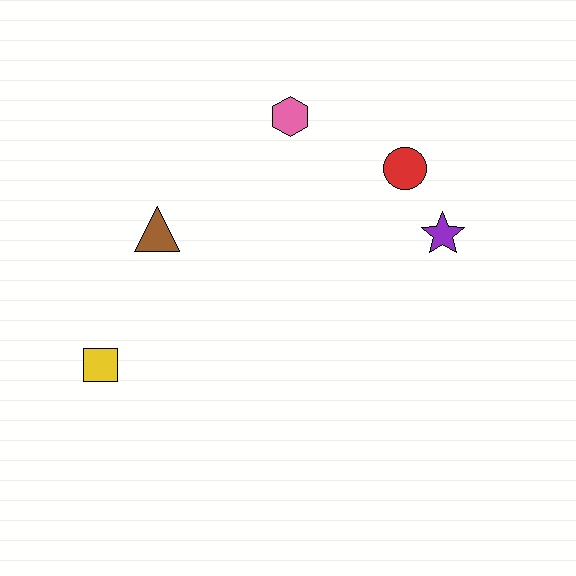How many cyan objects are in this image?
There are no cyan objects.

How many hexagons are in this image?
There is 1 hexagon.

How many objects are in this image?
There are 5 objects.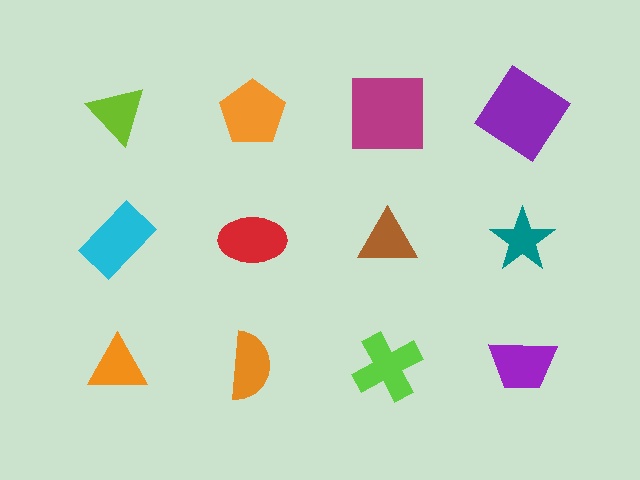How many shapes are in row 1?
4 shapes.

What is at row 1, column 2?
An orange pentagon.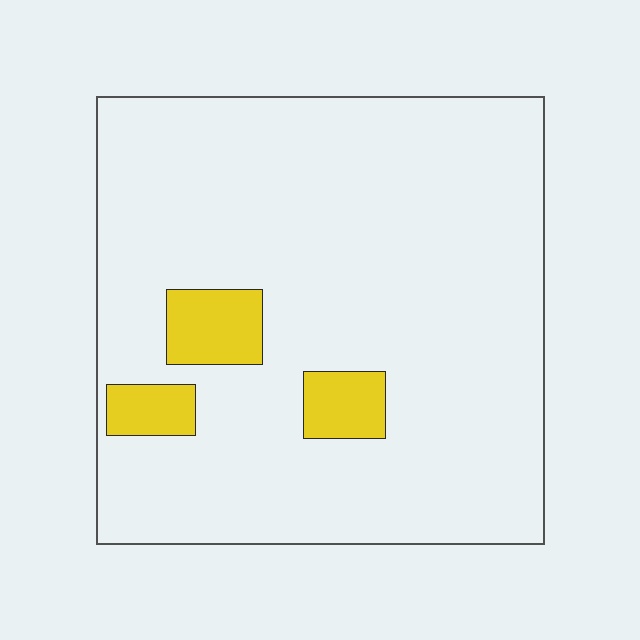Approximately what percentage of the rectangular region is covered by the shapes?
Approximately 10%.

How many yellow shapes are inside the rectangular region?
3.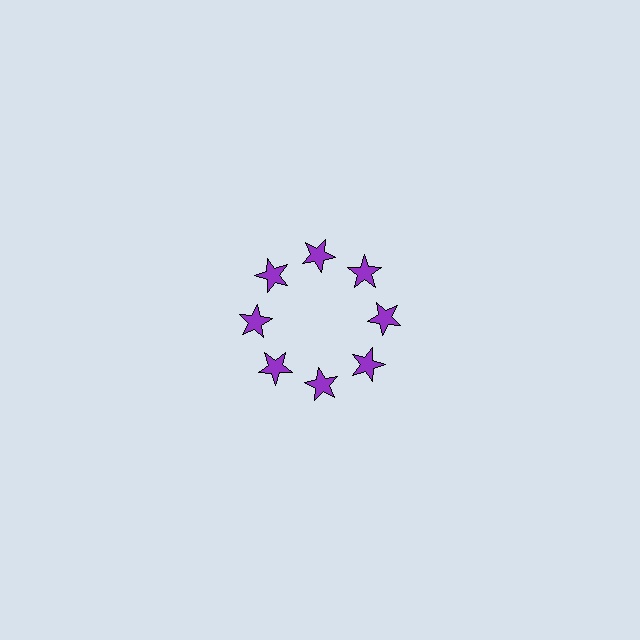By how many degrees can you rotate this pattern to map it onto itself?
The pattern maps onto itself every 45 degrees of rotation.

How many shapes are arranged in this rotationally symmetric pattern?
There are 8 shapes, arranged in 8 groups of 1.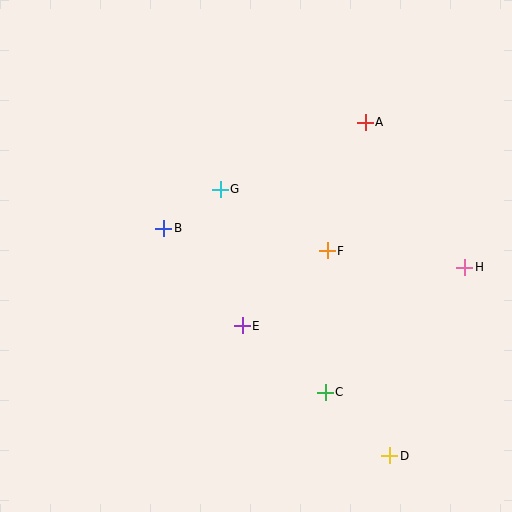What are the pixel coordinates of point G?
Point G is at (220, 189).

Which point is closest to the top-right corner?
Point A is closest to the top-right corner.